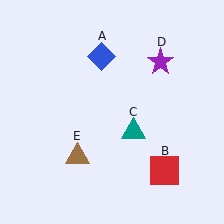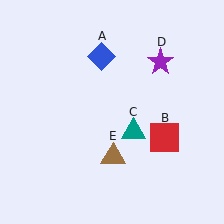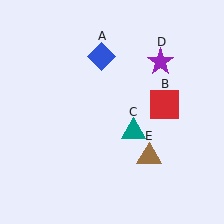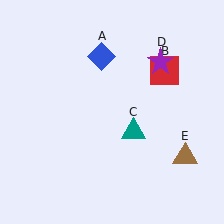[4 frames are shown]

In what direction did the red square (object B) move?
The red square (object B) moved up.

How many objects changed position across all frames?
2 objects changed position: red square (object B), brown triangle (object E).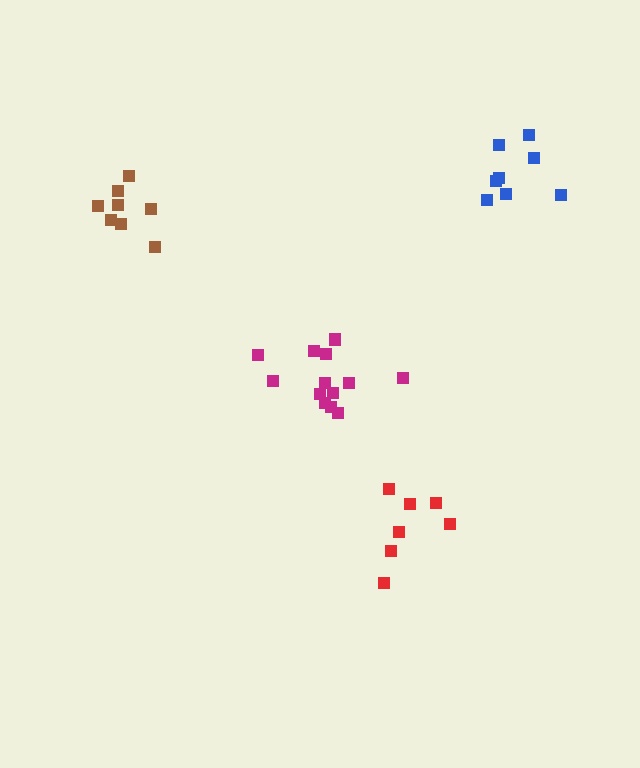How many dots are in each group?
Group 1: 7 dots, Group 2: 13 dots, Group 3: 8 dots, Group 4: 8 dots (36 total).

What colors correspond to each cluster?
The clusters are colored: red, magenta, blue, brown.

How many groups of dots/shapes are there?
There are 4 groups.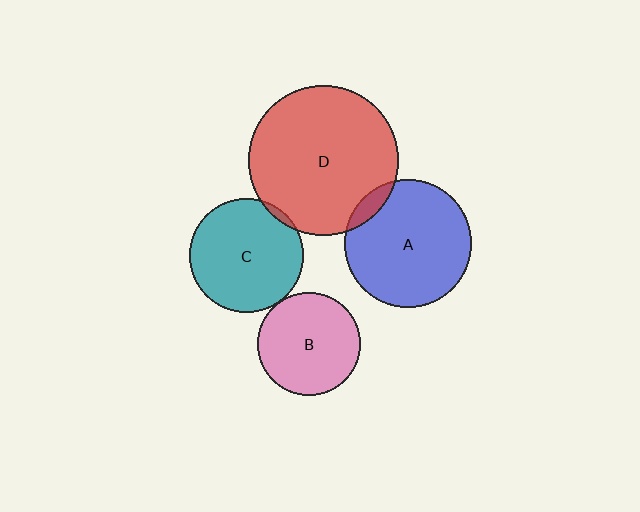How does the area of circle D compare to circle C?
Approximately 1.7 times.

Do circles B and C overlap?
Yes.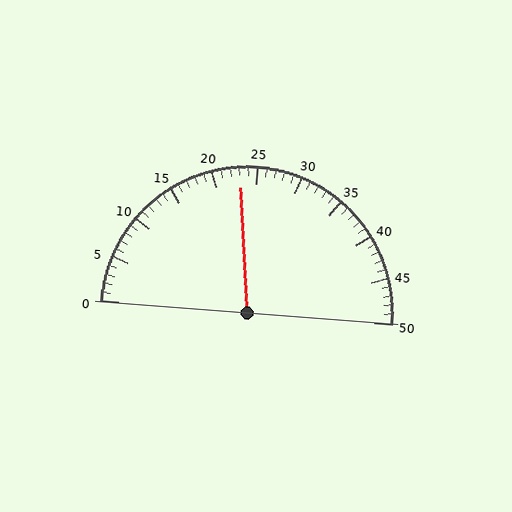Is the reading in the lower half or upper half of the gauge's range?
The reading is in the lower half of the range (0 to 50).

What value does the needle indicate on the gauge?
The needle indicates approximately 23.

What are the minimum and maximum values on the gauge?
The gauge ranges from 0 to 50.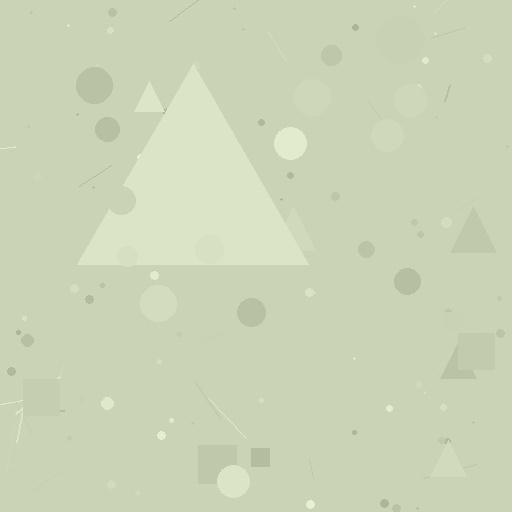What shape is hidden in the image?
A triangle is hidden in the image.